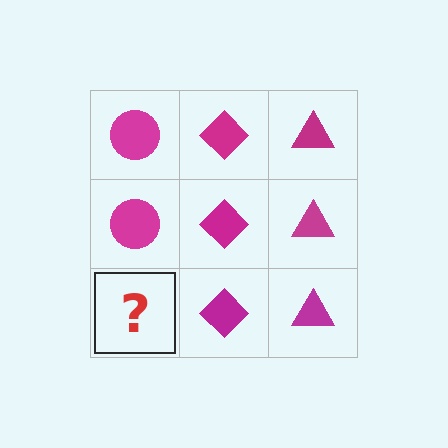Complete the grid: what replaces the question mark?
The question mark should be replaced with a magenta circle.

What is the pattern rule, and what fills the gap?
The rule is that each column has a consistent shape. The gap should be filled with a magenta circle.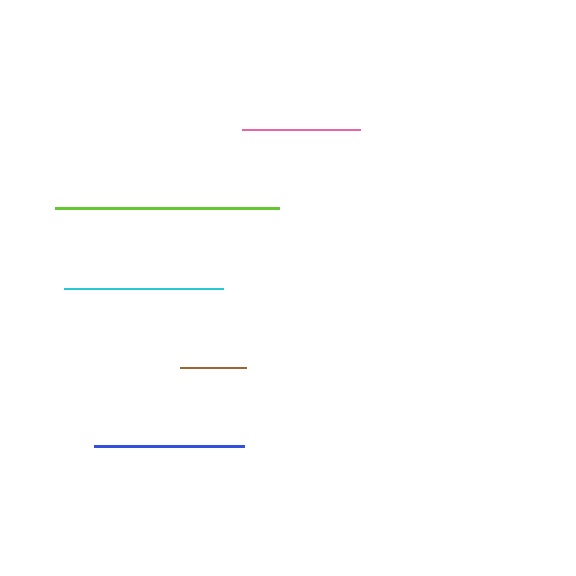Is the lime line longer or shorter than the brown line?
The lime line is longer than the brown line.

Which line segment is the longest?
The lime line is the longest at approximately 225 pixels.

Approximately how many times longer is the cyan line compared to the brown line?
The cyan line is approximately 2.4 times the length of the brown line.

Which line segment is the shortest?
The brown line is the shortest at approximately 66 pixels.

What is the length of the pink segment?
The pink segment is approximately 118 pixels long.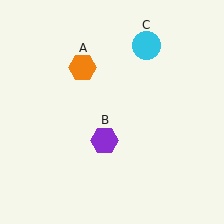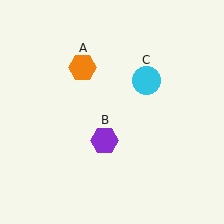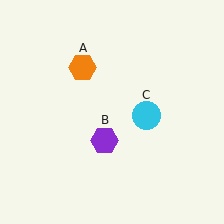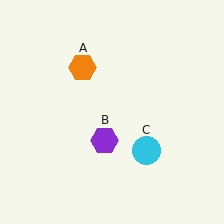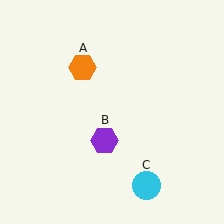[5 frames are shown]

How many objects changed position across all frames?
1 object changed position: cyan circle (object C).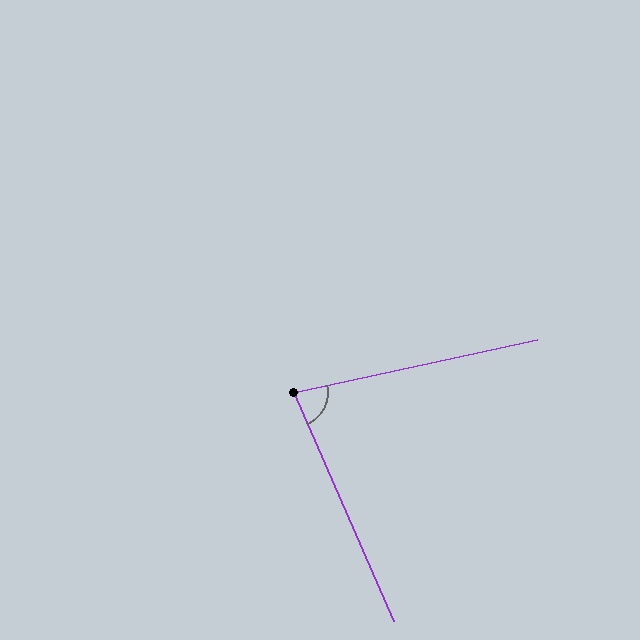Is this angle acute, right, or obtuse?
It is acute.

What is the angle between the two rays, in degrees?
Approximately 78 degrees.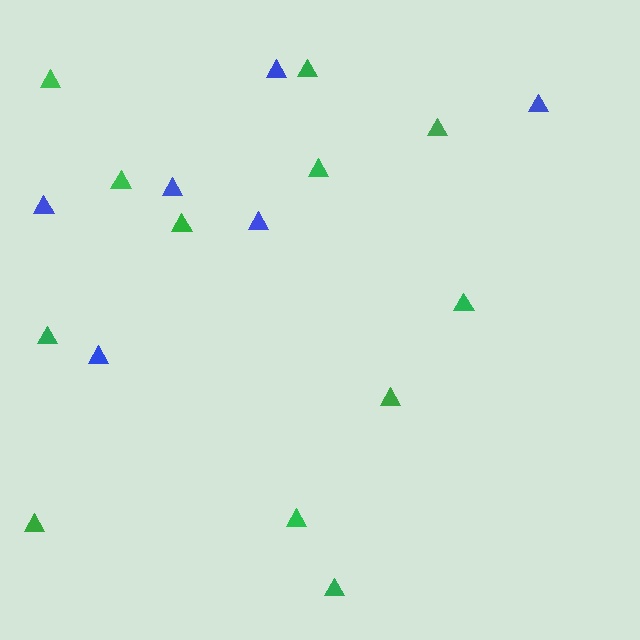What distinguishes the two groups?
There are 2 groups: one group of green triangles (12) and one group of blue triangles (6).